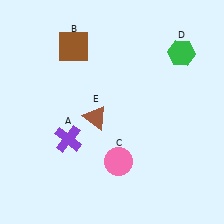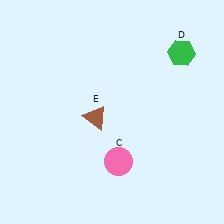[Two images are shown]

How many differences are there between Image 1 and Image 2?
There are 2 differences between the two images.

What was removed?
The purple cross (A), the brown square (B) were removed in Image 2.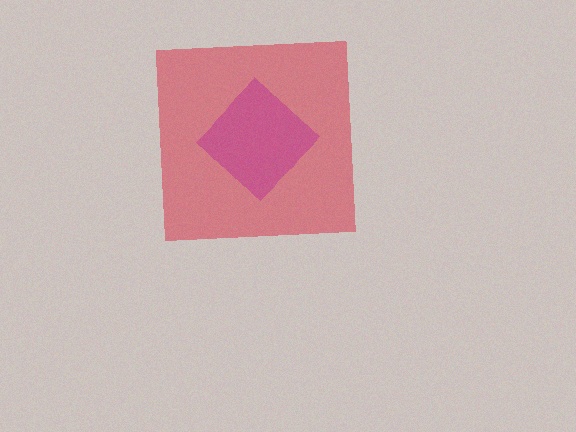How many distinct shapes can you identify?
There are 2 distinct shapes: a red square, a magenta diamond.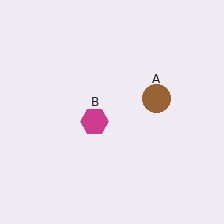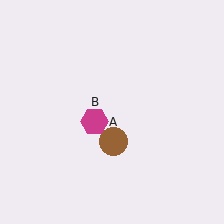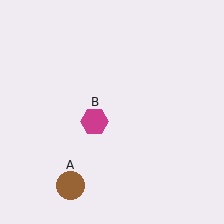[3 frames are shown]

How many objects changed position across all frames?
1 object changed position: brown circle (object A).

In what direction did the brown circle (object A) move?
The brown circle (object A) moved down and to the left.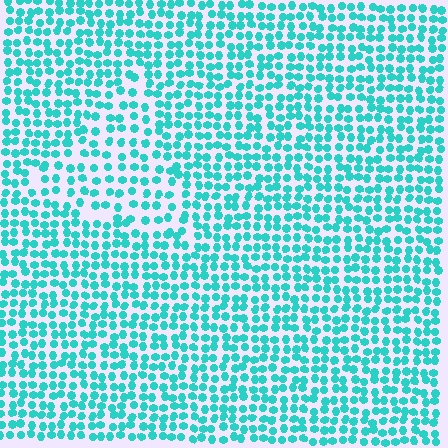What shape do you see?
I see a triangle.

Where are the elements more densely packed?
The elements are more densely packed outside the triangle boundary.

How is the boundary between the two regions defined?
The boundary is defined by a change in element density (approximately 1.6x ratio). All elements are the same color, size, and shape.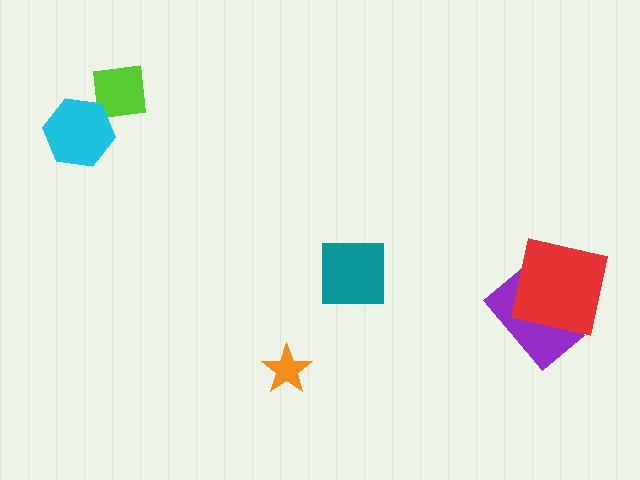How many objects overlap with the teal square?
0 objects overlap with the teal square.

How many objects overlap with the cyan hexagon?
1 object overlaps with the cyan hexagon.